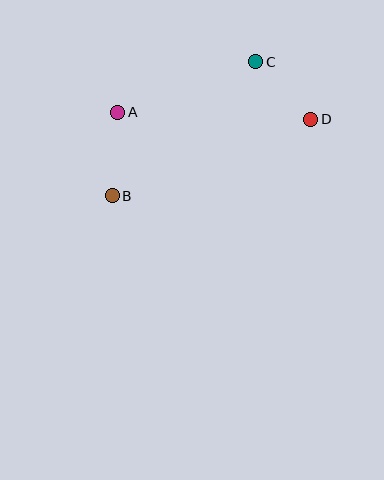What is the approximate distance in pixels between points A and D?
The distance between A and D is approximately 194 pixels.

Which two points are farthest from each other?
Points B and D are farthest from each other.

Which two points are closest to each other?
Points C and D are closest to each other.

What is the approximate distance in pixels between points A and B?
The distance between A and B is approximately 83 pixels.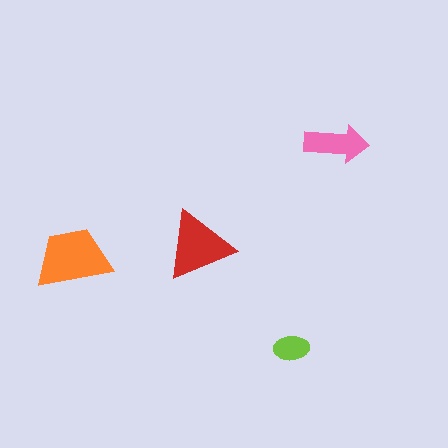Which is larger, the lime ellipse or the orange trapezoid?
The orange trapezoid.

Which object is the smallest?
The lime ellipse.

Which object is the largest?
The orange trapezoid.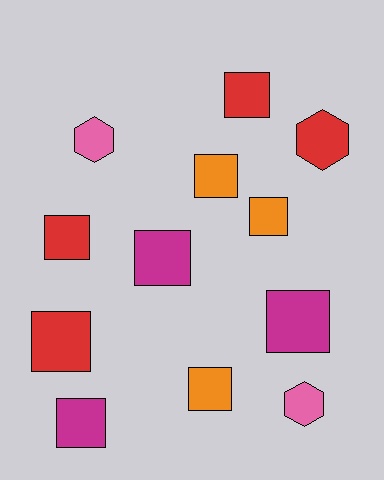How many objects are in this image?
There are 12 objects.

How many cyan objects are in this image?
There are no cyan objects.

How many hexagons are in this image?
There are 3 hexagons.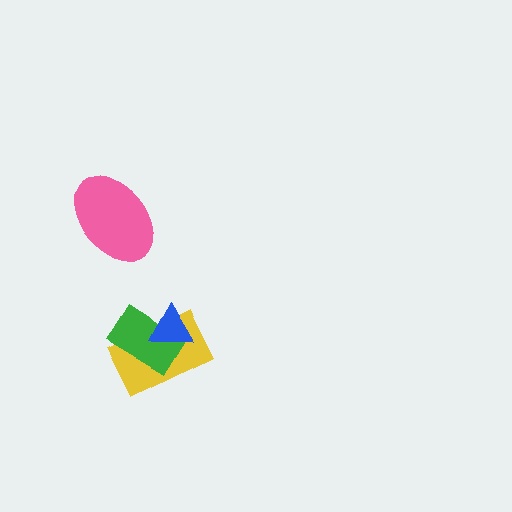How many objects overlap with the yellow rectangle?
2 objects overlap with the yellow rectangle.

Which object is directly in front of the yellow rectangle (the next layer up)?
The green rectangle is directly in front of the yellow rectangle.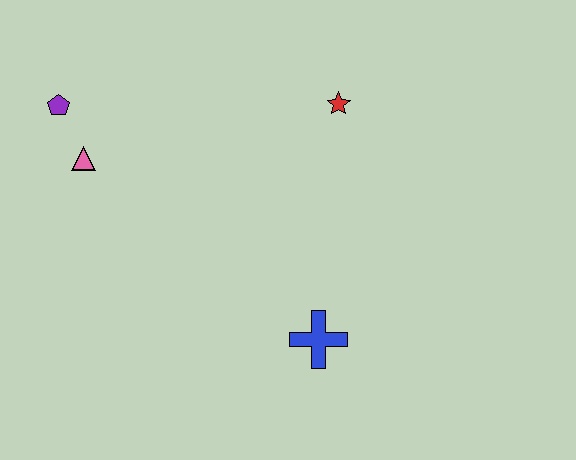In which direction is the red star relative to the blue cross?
The red star is above the blue cross.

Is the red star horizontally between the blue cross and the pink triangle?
No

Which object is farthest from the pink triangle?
The blue cross is farthest from the pink triangle.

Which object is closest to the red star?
The blue cross is closest to the red star.